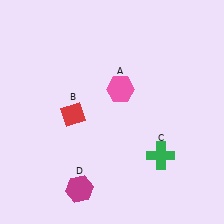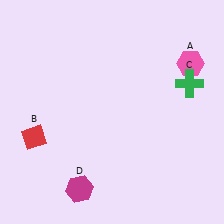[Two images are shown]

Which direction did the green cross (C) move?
The green cross (C) moved up.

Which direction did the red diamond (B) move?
The red diamond (B) moved left.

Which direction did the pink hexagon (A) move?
The pink hexagon (A) moved right.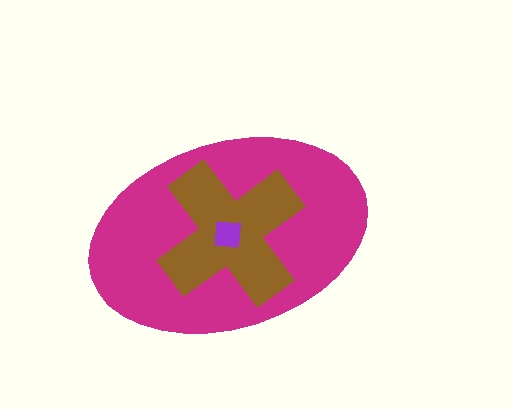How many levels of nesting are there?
3.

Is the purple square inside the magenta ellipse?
Yes.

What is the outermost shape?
The magenta ellipse.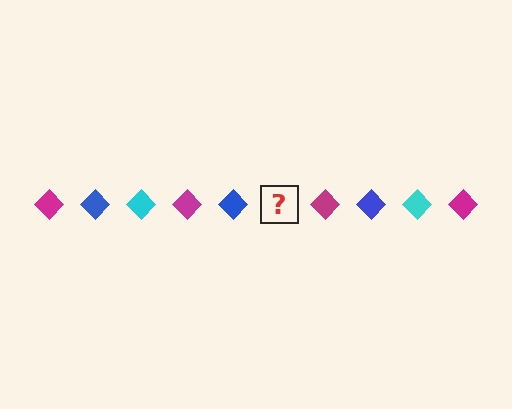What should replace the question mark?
The question mark should be replaced with a cyan diamond.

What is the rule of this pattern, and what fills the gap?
The rule is that the pattern cycles through magenta, blue, cyan diamonds. The gap should be filled with a cyan diamond.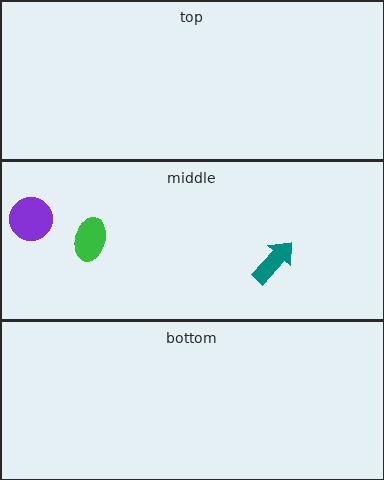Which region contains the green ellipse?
The middle region.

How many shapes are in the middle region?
3.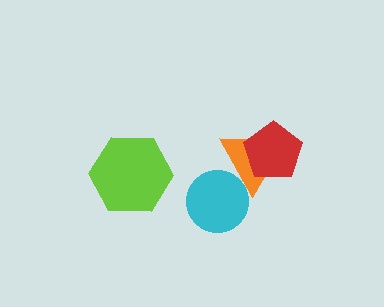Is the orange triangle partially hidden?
Yes, it is partially covered by another shape.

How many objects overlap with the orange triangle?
2 objects overlap with the orange triangle.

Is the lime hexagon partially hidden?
No, no other shape covers it.